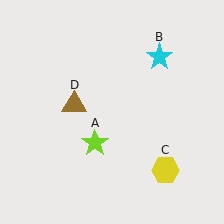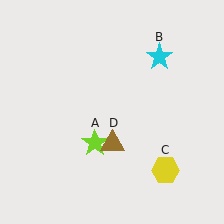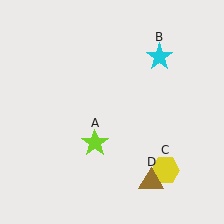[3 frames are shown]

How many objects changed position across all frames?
1 object changed position: brown triangle (object D).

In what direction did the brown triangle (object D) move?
The brown triangle (object D) moved down and to the right.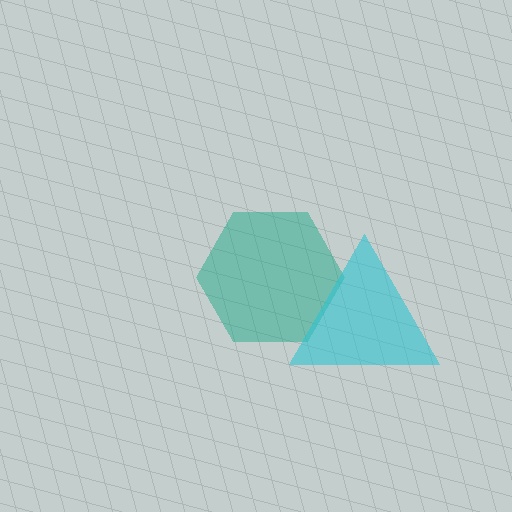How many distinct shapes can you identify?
There are 2 distinct shapes: a teal hexagon, a cyan triangle.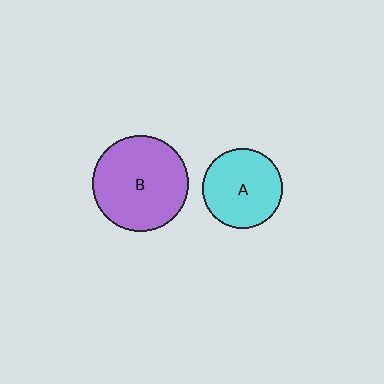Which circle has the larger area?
Circle B (purple).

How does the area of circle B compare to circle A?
Approximately 1.4 times.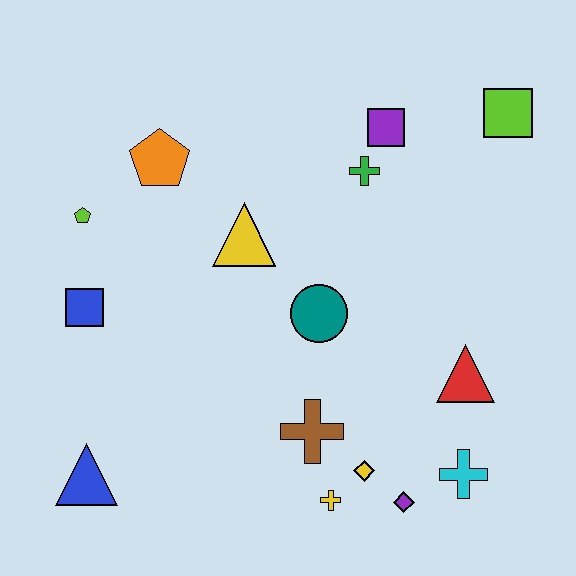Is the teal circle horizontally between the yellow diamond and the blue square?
Yes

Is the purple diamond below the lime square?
Yes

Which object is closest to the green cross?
The purple square is closest to the green cross.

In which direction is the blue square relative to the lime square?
The blue square is to the left of the lime square.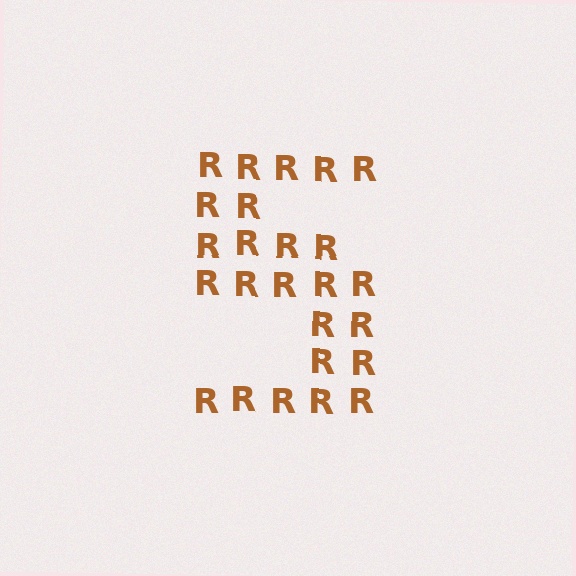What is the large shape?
The large shape is the digit 5.